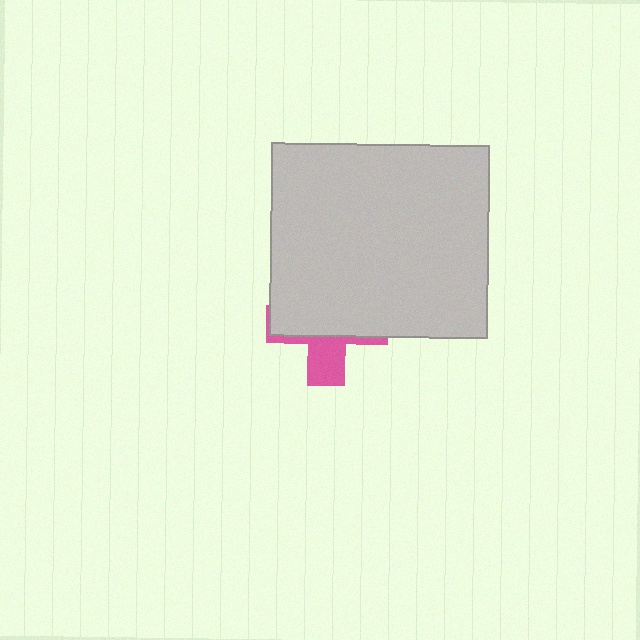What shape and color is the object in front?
The object in front is a light gray rectangle.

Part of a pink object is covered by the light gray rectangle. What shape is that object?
It is a cross.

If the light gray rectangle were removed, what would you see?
You would see the complete pink cross.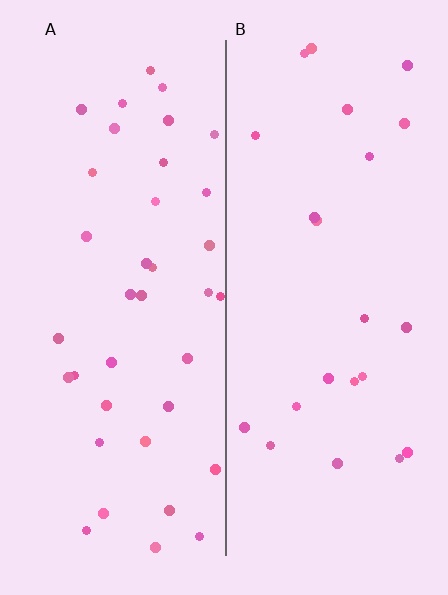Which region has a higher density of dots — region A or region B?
A (the left).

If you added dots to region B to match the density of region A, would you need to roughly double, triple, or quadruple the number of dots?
Approximately double.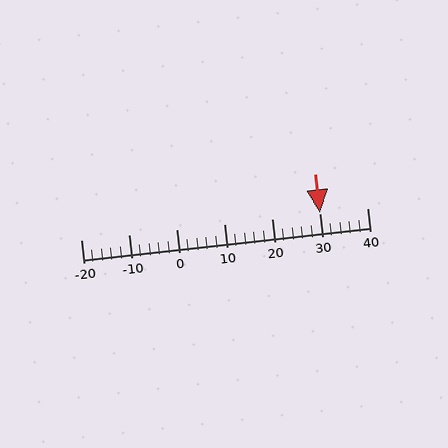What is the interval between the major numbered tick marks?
The major tick marks are spaced 10 units apart.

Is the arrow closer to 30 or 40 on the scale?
The arrow is closer to 30.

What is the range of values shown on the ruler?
The ruler shows values from -20 to 40.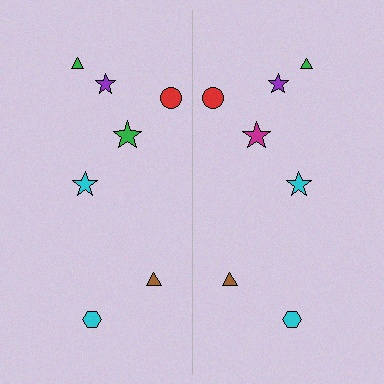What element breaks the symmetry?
The magenta star on the right side breaks the symmetry — its mirror counterpart is green.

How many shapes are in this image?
There are 14 shapes in this image.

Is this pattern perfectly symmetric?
No, the pattern is not perfectly symmetric. The magenta star on the right side breaks the symmetry — its mirror counterpart is green.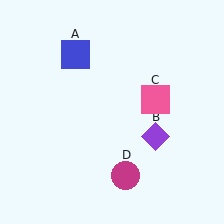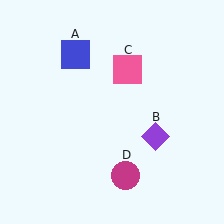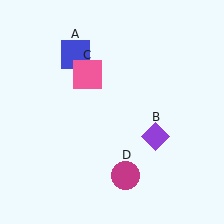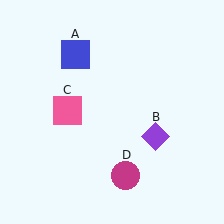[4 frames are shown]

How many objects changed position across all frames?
1 object changed position: pink square (object C).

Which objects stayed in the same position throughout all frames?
Blue square (object A) and purple diamond (object B) and magenta circle (object D) remained stationary.